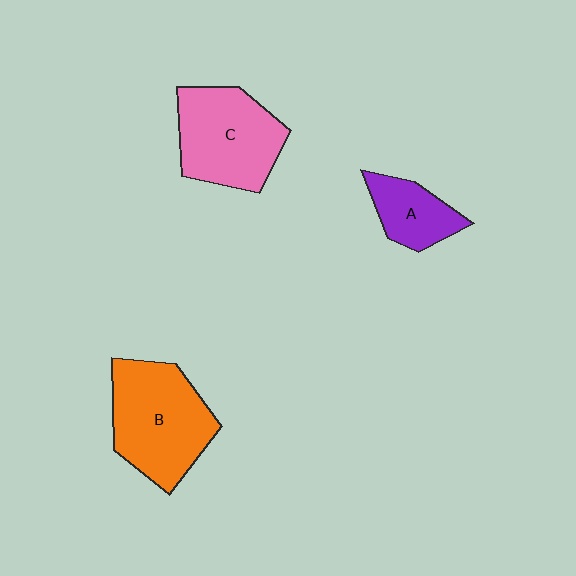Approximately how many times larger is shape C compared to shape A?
Approximately 1.9 times.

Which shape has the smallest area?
Shape A (purple).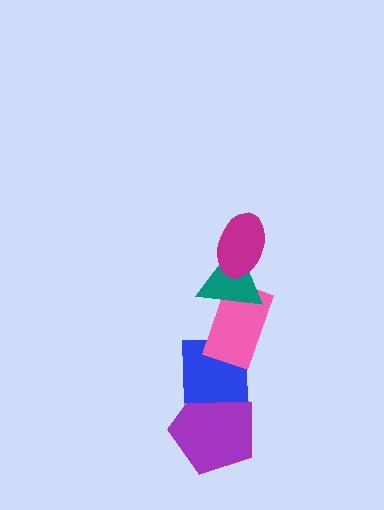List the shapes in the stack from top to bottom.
From top to bottom: the magenta ellipse, the teal triangle, the pink rectangle, the blue square, the purple pentagon.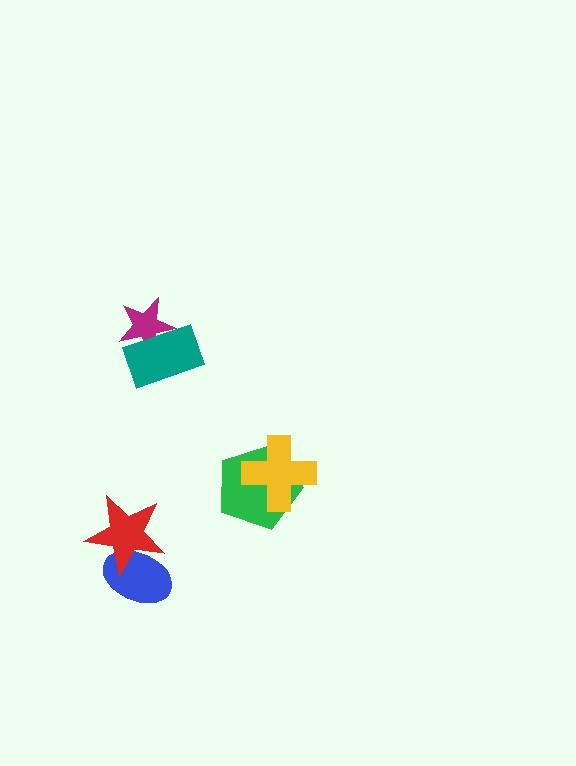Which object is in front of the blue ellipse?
The red star is in front of the blue ellipse.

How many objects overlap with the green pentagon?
1 object overlaps with the green pentagon.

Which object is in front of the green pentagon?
The yellow cross is in front of the green pentagon.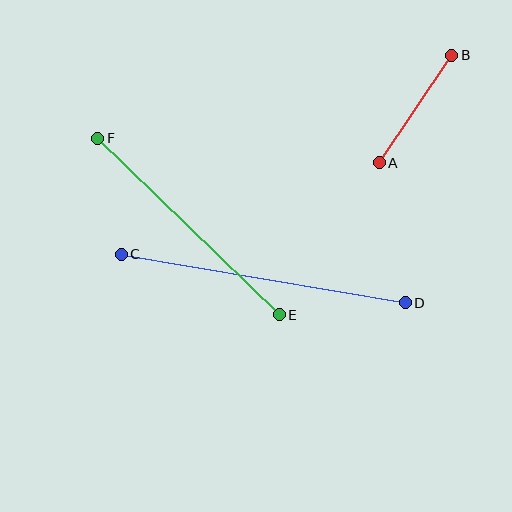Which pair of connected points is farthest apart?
Points C and D are farthest apart.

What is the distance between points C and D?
The distance is approximately 288 pixels.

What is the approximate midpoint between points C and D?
The midpoint is at approximately (263, 279) pixels.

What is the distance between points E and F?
The distance is approximately 253 pixels.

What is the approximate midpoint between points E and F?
The midpoint is at approximately (189, 226) pixels.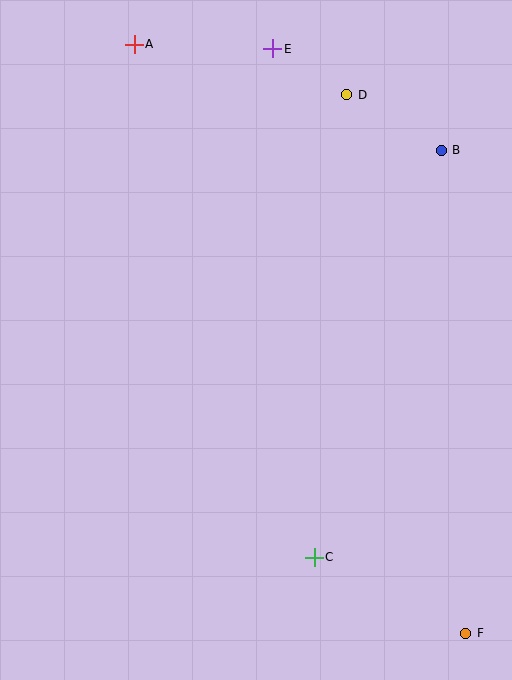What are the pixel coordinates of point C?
Point C is at (314, 557).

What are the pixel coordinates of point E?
Point E is at (273, 49).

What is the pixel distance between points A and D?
The distance between A and D is 218 pixels.